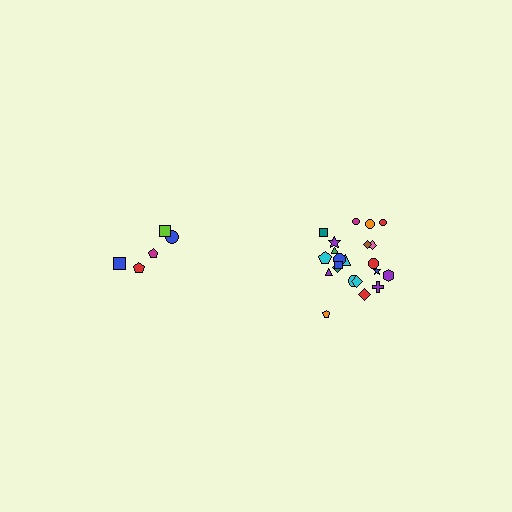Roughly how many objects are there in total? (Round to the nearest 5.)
Roughly 25 objects in total.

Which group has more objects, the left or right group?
The right group.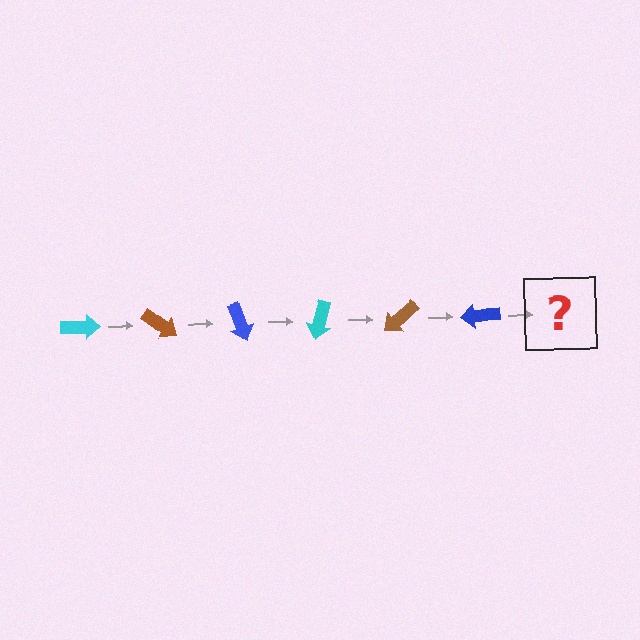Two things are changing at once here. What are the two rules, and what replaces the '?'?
The two rules are that it rotates 35 degrees each step and the color cycles through cyan, brown, and blue. The '?' should be a cyan arrow, rotated 210 degrees from the start.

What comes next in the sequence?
The next element should be a cyan arrow, rotated 210 degrees from the start.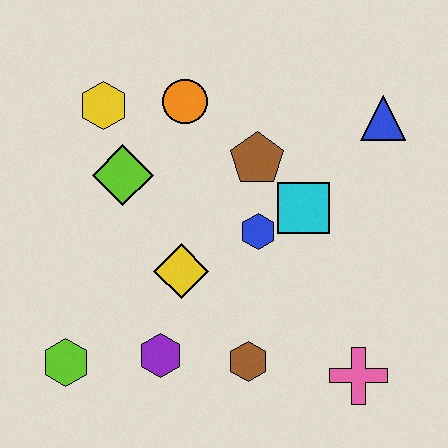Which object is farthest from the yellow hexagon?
The pink cross is farthest from the yellow hexagon.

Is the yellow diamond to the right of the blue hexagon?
No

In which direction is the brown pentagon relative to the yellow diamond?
The brown pentagon is above the yellow diamond.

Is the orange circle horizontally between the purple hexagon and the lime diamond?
No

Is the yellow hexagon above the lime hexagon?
Yes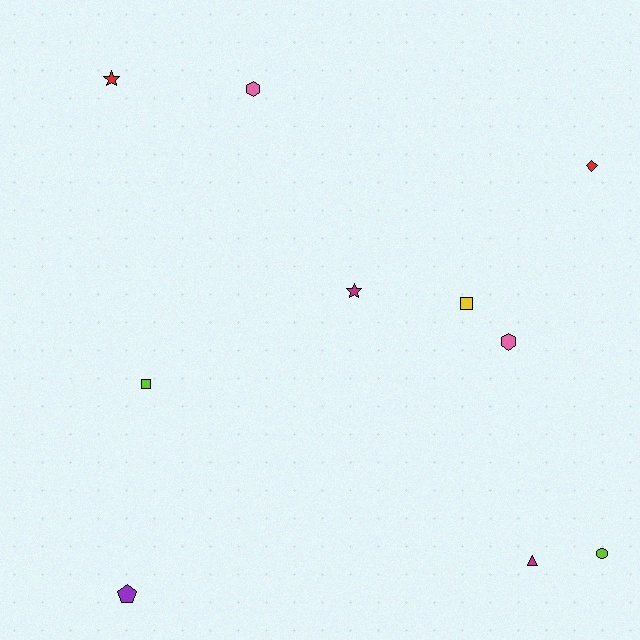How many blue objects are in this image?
There are no blue objects.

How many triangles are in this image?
There is 1 triangle.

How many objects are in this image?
There are 10 objects.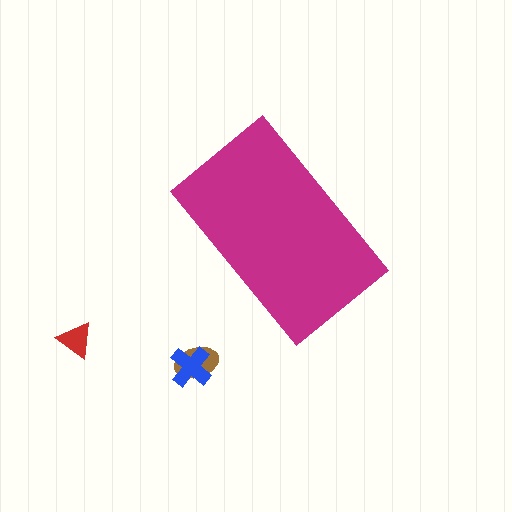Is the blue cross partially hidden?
No, the blue cross is fully visible.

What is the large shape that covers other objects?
A magenta rectangle.